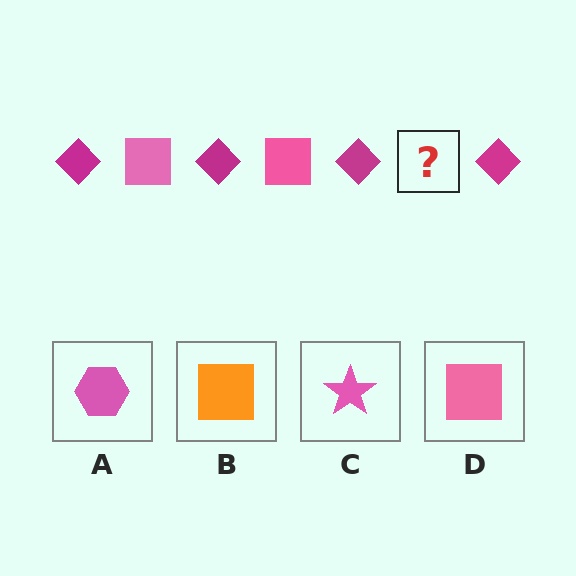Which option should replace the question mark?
Option D.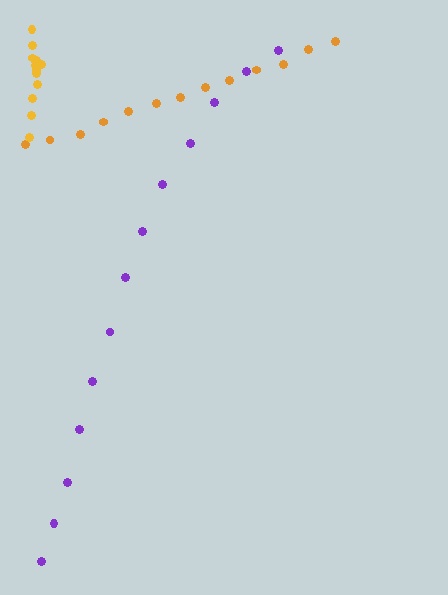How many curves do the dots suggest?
There are 3 distinct paths.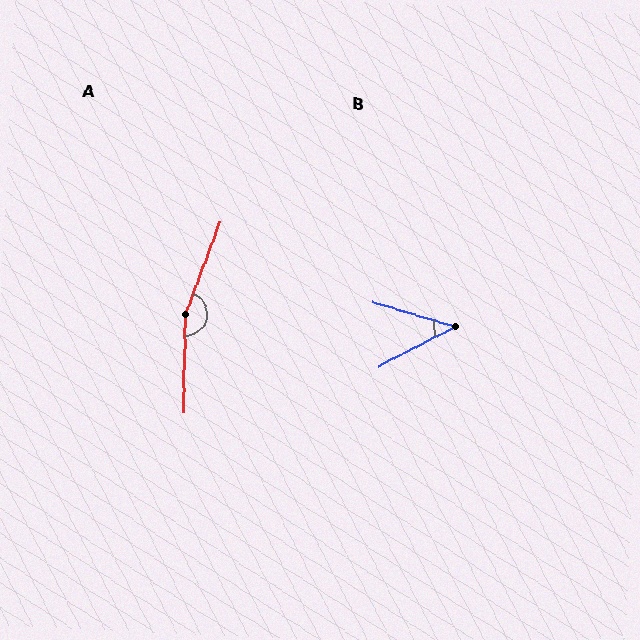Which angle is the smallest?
B, at approximately 44 degrees.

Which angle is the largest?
A, at approximately 161 degrees.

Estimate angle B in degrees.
Approximately 44 degrees.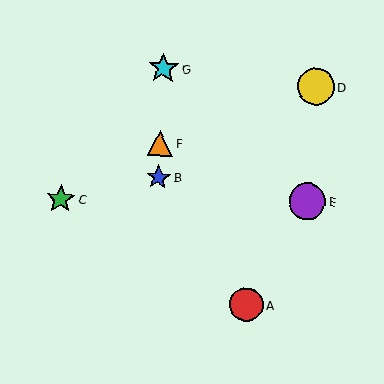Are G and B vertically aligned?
Yes, both are at x≈163.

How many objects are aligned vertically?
3 objects (B, F, G) are aligned vertically.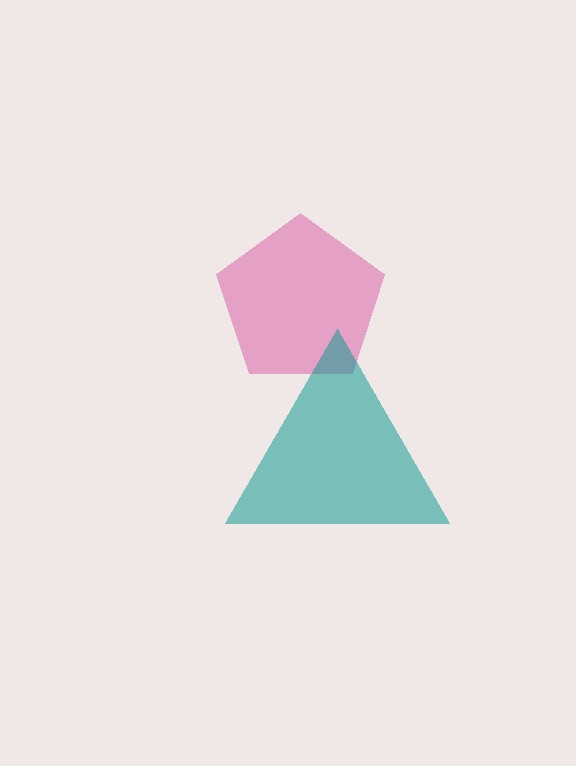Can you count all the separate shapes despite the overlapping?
Yes, there are 2 separate shapes.